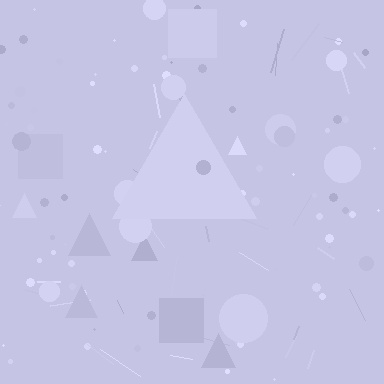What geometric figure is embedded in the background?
A triangle is embedded in the background.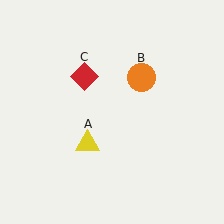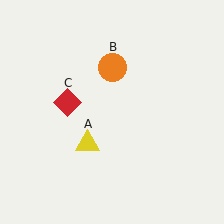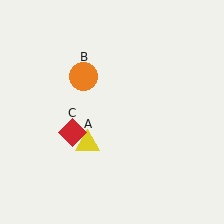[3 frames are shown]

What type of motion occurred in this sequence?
The orange circle (object B), red diamond (object C) rotated counterclockwise around the center of the scene.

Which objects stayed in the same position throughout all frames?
Yellow triangle (object A) remained stationary.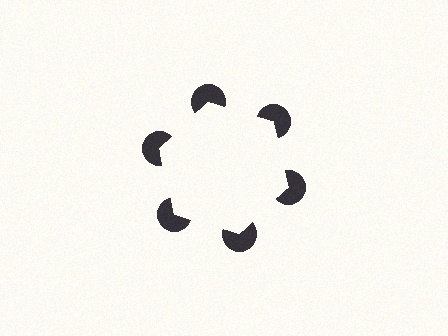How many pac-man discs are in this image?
There are 6 — one at each vertex of the illusory hexagon.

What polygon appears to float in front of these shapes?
An illusory hexagon — its edges are inferred from the aligned wedge cuts in the pac-man discs, not physically drawn.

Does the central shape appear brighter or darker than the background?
It typically appears slightly brighter than the background, even though no actual brightness change is drawn.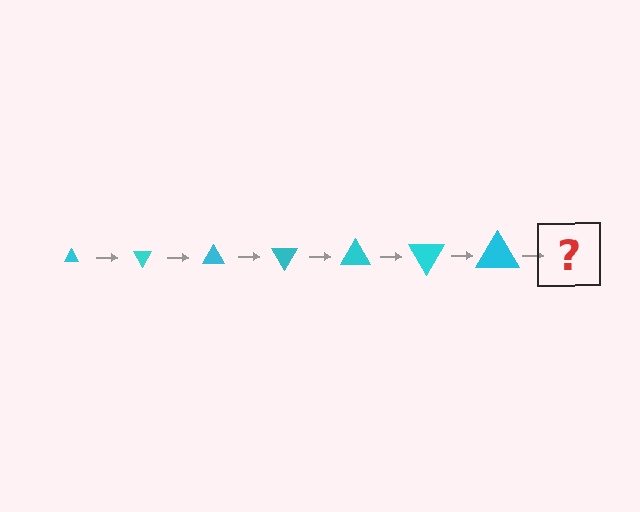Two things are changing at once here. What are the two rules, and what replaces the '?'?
The two rules are that the triangle grows larger each step and it rotates 60 degrees each step. The '?' should be a triangle, larger than the previous one and rotated 420 degrees from the start.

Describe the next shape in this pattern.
It should be a triangle, larger than the previous one and rotated 420 degrees from the start.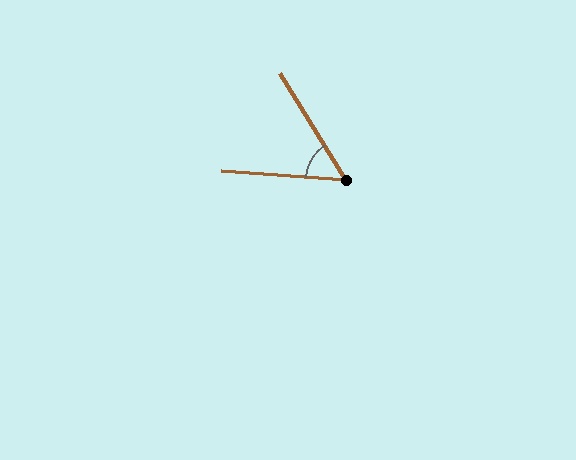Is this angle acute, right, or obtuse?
It is acute.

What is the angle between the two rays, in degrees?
Approximately 54 degrees.